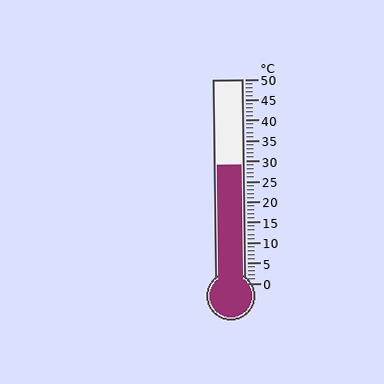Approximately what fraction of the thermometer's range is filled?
The thermometer is filled to approximately 60% of its range.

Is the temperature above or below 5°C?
The temperature is above 5°C.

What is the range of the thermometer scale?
The thermometer scale ranges from 0°C to 50°C.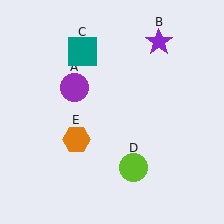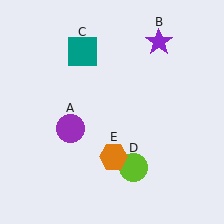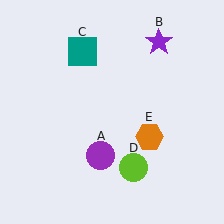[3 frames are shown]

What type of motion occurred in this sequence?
The purple circle (object A), orange hexagon (object E) rotated counterclockwise around the center of the scene.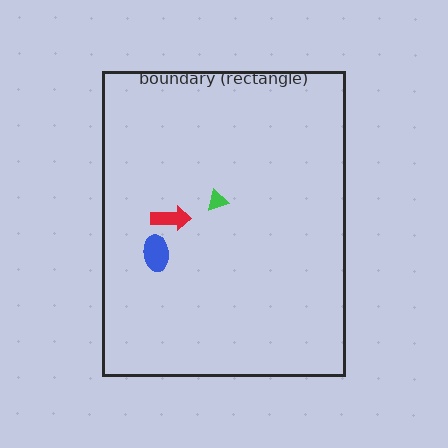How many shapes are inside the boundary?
3 inside, 0 outside.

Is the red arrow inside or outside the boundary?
Inside.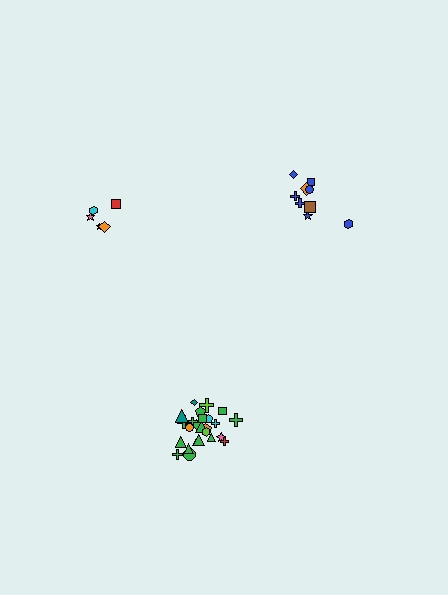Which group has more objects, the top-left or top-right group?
The top-right group.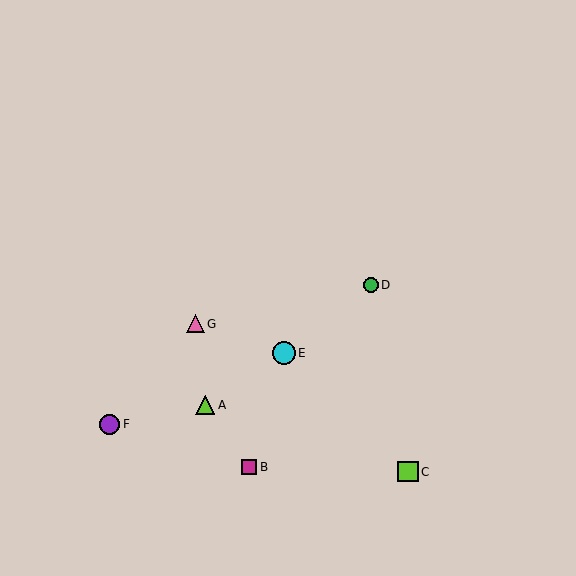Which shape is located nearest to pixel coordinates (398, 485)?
The lime square (labeled C) at (408, 472) is nearest to that location.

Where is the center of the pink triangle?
The center of the pink triangle is at (195, 324).